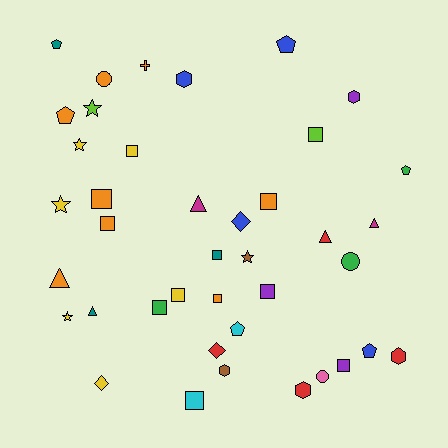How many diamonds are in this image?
There are 3 diamonds.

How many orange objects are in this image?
There are 8 orange objects.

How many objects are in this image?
There are 40 objects.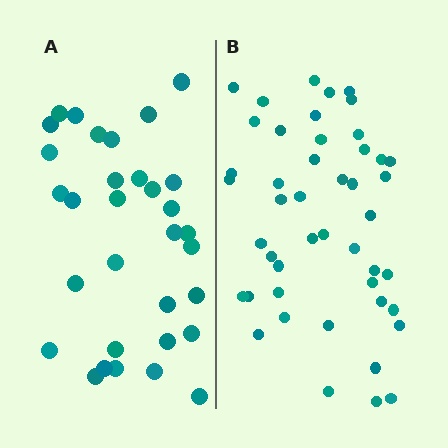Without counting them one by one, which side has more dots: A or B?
Region B (the right region) has more dots.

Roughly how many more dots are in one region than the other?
Region B has approximately 15 more dots than region A.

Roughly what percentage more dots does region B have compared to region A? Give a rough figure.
About 45% more.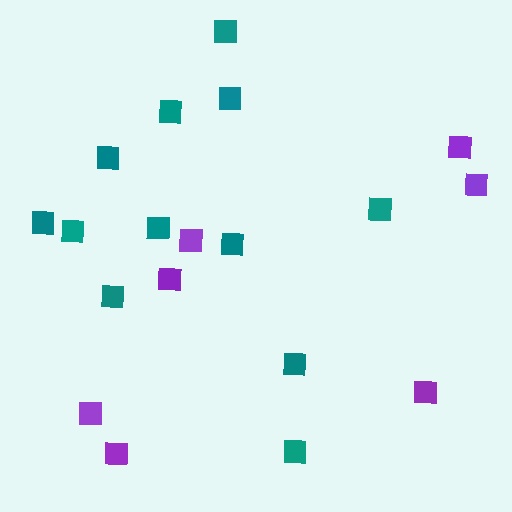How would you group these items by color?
There are 2 groups: one group of teal squares (12) and one group of purple squares (7).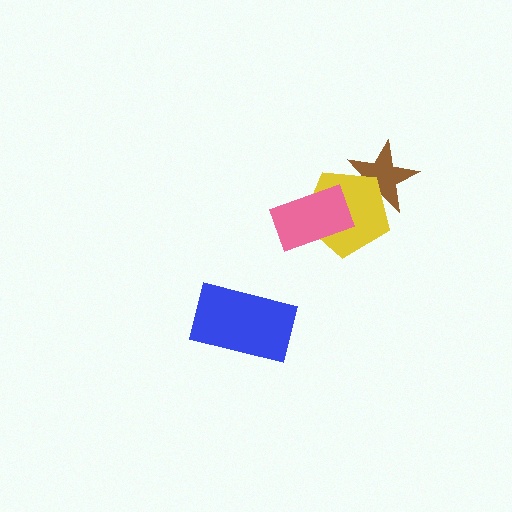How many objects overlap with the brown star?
1 object overlaps with the brown star.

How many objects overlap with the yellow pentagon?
2 objects overlap with the yellow pentagon.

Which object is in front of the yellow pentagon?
The pink rectangle is in front of the yellow pentagon.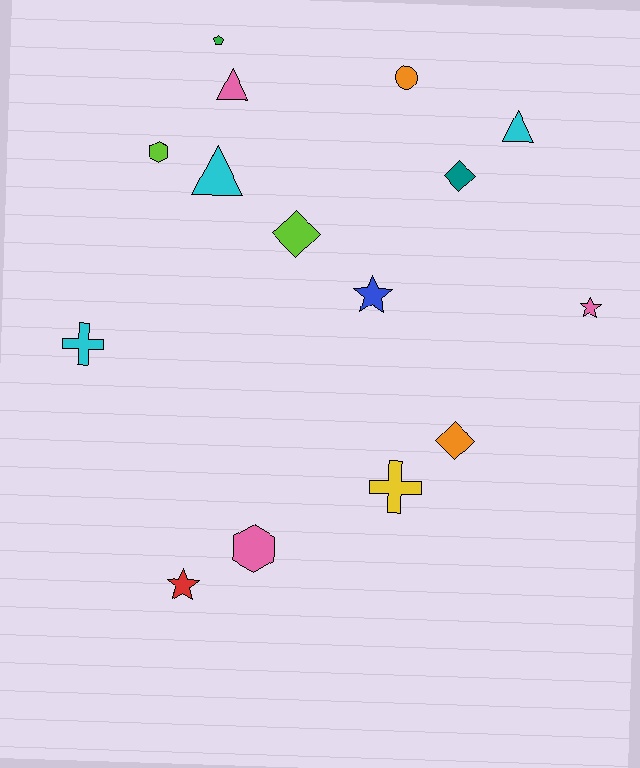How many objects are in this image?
There are 15 objects.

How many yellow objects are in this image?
There is 1 yellow object.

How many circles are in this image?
There is 1 circle.